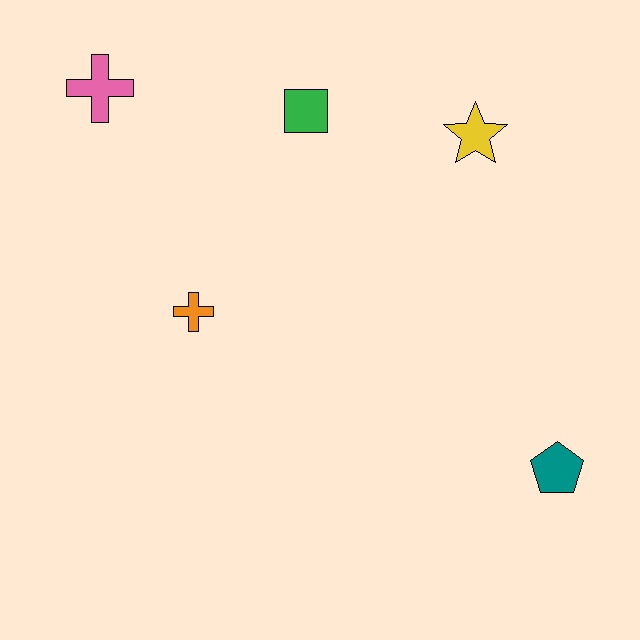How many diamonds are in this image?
There are no diamonds.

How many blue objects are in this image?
There are no blue objects.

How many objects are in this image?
There are 5 objects.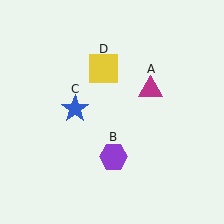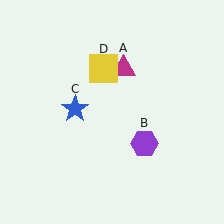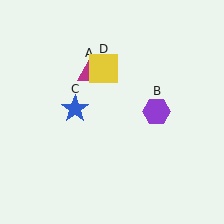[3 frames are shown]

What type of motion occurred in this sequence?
The magenta triangle (object A), purple hexagon (object B) rotated counterclockwise around the center of the scene.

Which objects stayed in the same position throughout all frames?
Blue star (object C) and yellow square (object D) remained stationary.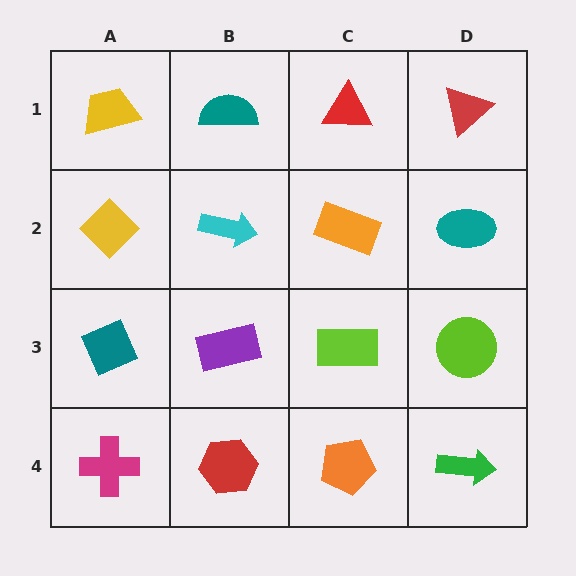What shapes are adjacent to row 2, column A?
A yellow trapezoid (row 1, column A), a teal diamond (row 3, column A), a cyan arrow (row 2, column B).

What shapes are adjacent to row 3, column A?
A yellow diamond (row 2, column A), a magenta cross (row 4, column A), a purple rectangle (row 3, column B).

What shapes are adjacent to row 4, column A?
A teal diamond (row 3, column A), a red hexagon (row 4, column B).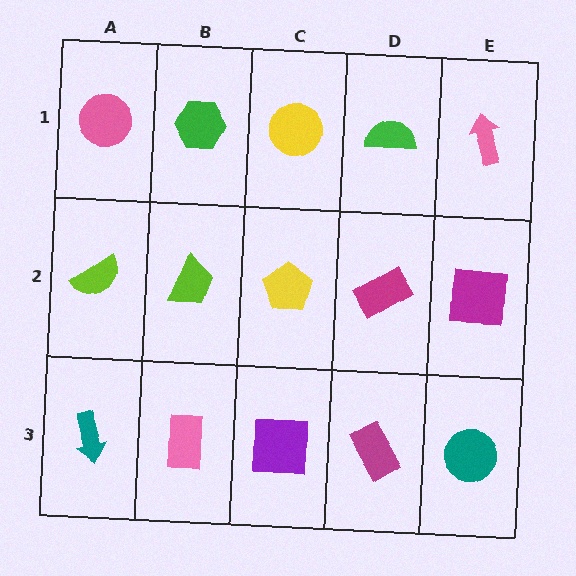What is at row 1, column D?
A green semicircle.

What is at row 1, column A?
A pink circle.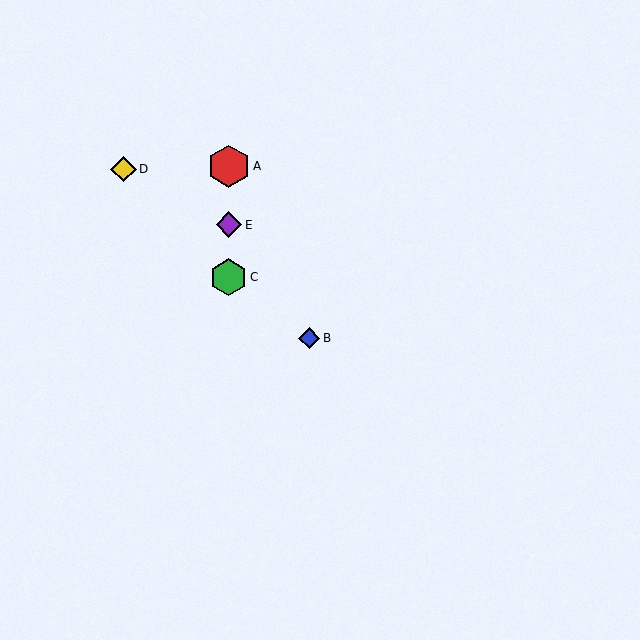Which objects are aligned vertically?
Objects A, C, E are aligned vertically.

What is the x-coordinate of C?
Object C is at x≈229.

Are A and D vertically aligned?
No, A is at x≈229 and D is at x≈124.